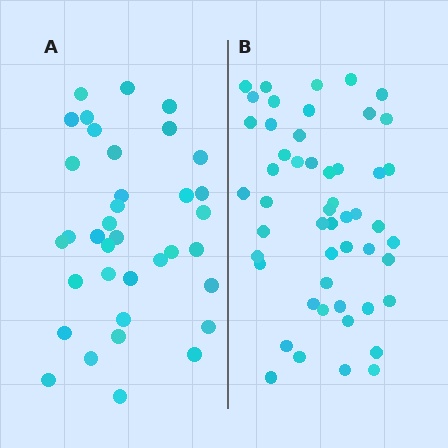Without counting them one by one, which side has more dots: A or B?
Region B (the right region) has more dots.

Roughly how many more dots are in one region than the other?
Region B has approximately 15 more dots than region A.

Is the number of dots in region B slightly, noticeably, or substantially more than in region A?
Region B has noticeably more, but not dramatically so. The ratio is roughly 1.4 to 1.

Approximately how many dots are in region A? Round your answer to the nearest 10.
About 40 dots. (The exact count is 36, which rounds to 40.)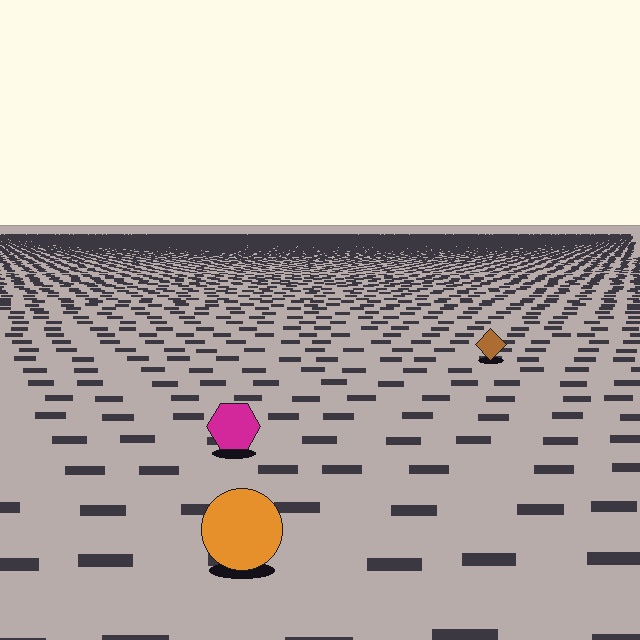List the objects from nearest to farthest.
From nearest to farthest: the orange circle, the magenta hexagon, the brown diamond.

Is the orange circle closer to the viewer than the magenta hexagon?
Yes. The orange circle is closer — you can tell from the texture gradient: the ground texture is coarser near it.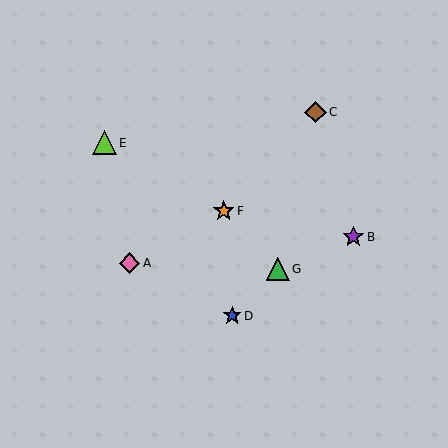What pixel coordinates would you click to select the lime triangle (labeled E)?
Click at (104, 143) to select the lime triangle E.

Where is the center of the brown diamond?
The center of the brown diamond is at (316, 112).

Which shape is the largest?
The lime triangle (labeled E) is the largest.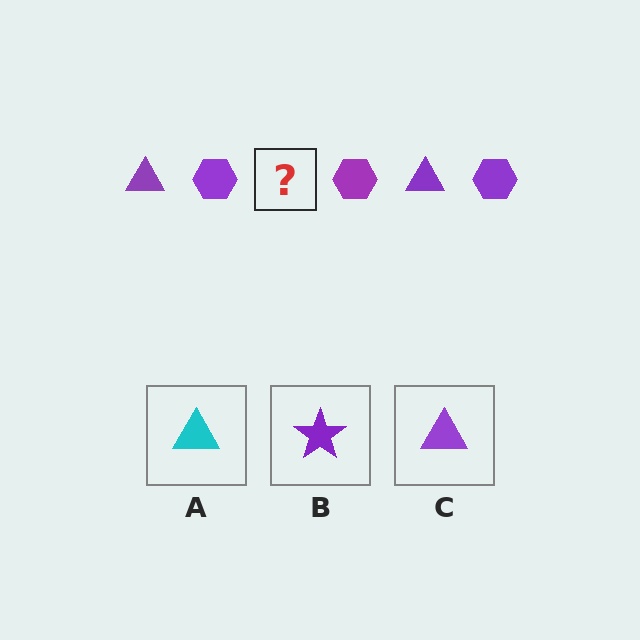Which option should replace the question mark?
Option C.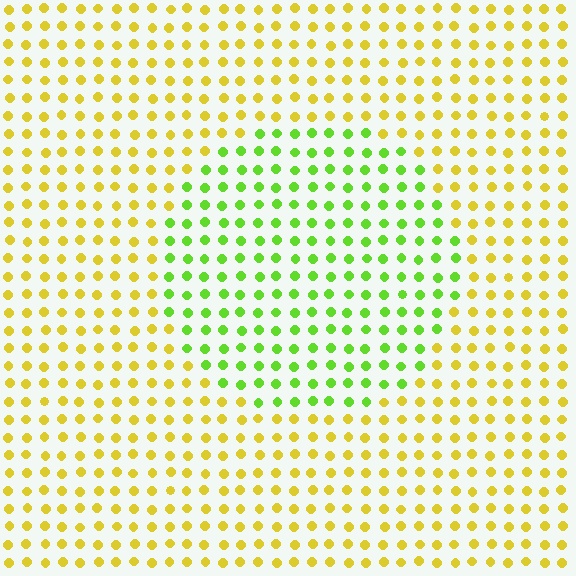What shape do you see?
I see a circle.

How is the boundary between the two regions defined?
The boundary is defined purely by a slight shift in hue (about 48 degrees). Spacing, size, and orientation are identical on both sides.